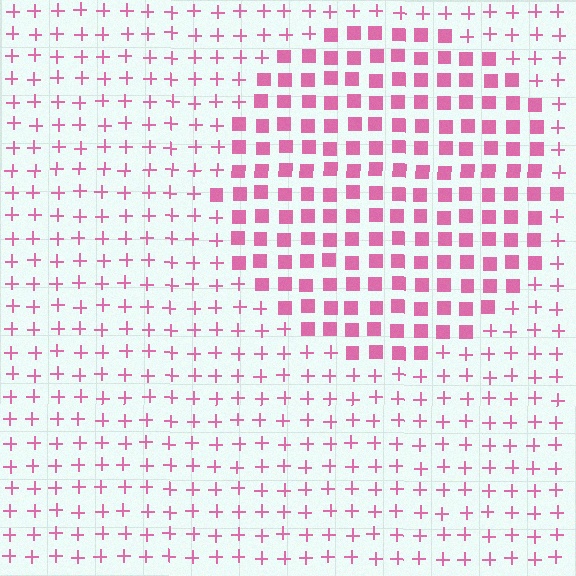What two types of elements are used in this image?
The image uses squares inside the circle region and plus signs outside it.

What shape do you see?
I see a circle.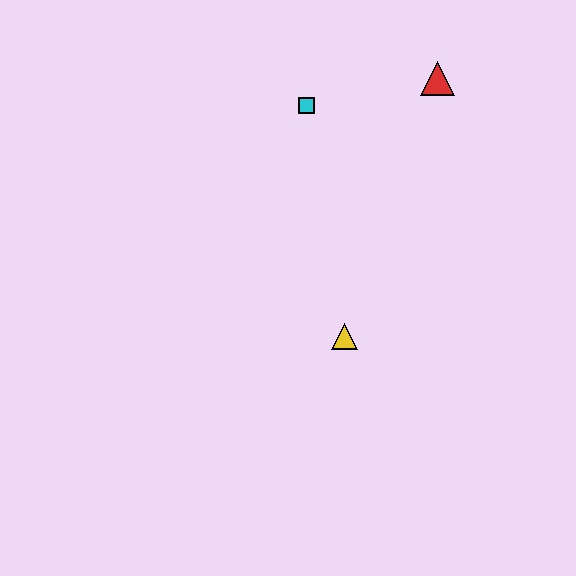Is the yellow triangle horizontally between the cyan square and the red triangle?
Yes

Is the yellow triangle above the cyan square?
No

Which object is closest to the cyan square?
The red triangle is closest to the cyan square.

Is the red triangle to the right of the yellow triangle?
Yes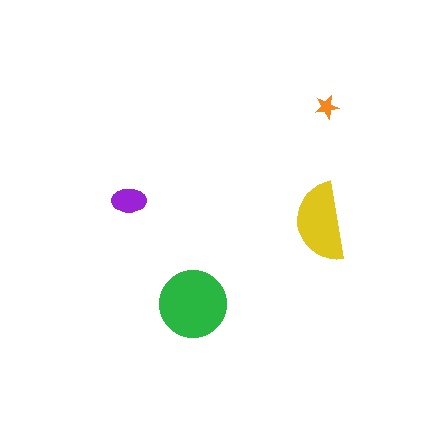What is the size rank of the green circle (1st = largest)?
1st.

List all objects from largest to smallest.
The green circle, the yellow semicircle, the purple ellipse, the orange star.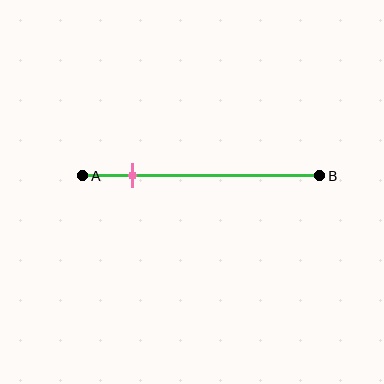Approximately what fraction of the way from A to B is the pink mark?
The pink mark is approximately 20% of the way from A to B.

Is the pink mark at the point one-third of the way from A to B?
No, the mark is at about 20% from A, not at the 33% one-third point.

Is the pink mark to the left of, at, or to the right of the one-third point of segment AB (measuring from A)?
The pink mark is to the left of the one-third point of segment AB.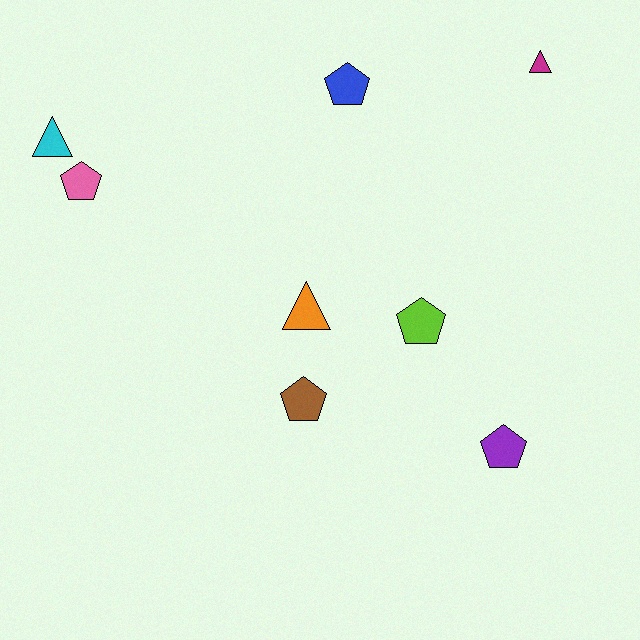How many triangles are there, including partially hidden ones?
There are 3 triangles.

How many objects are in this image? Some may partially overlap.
There are 8 objects.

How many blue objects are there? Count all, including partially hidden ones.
There is 1 blue object.